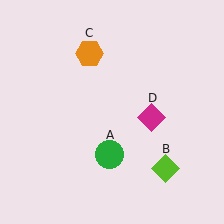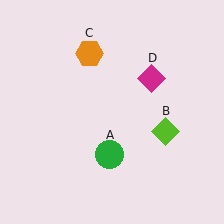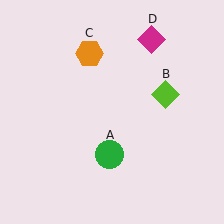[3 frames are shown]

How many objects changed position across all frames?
2 objects changed position: lime diamond (object B), magenta diamond (object D).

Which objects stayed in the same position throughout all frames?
Green circle (object A) and orange hexagon (object C) remained stationary.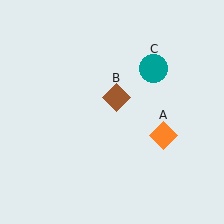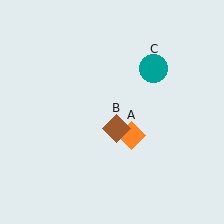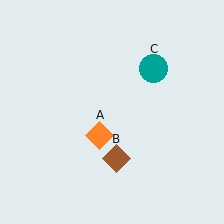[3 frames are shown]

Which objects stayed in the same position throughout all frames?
Teal circle (object C) remained stationary.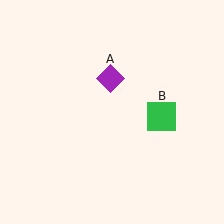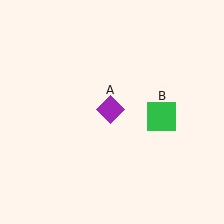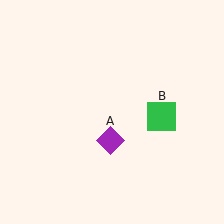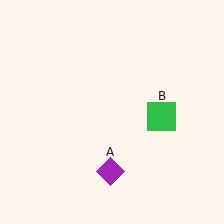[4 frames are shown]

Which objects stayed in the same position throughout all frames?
Green square (object B) remained stationary.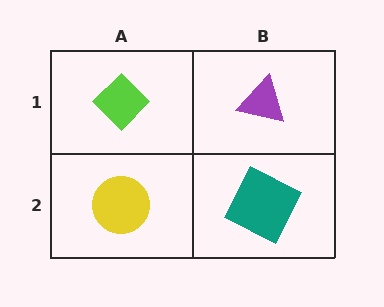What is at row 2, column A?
A yellow circle.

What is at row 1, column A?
A lime diamond.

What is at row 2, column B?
A teal square.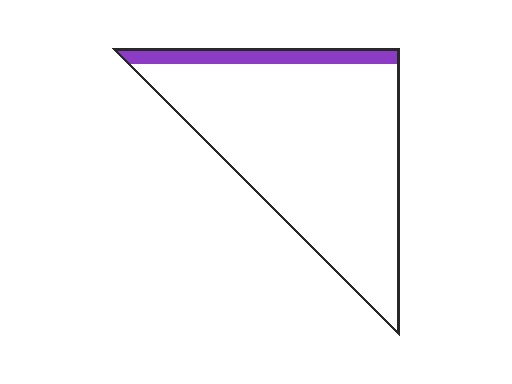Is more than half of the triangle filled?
No.